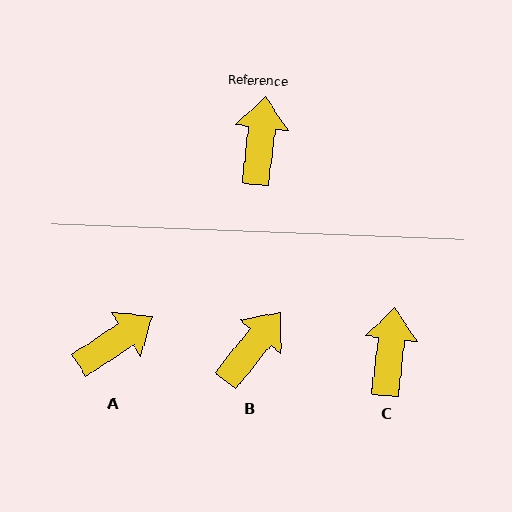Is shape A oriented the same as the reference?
No, it is off by about 50 degrees.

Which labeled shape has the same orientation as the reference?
C.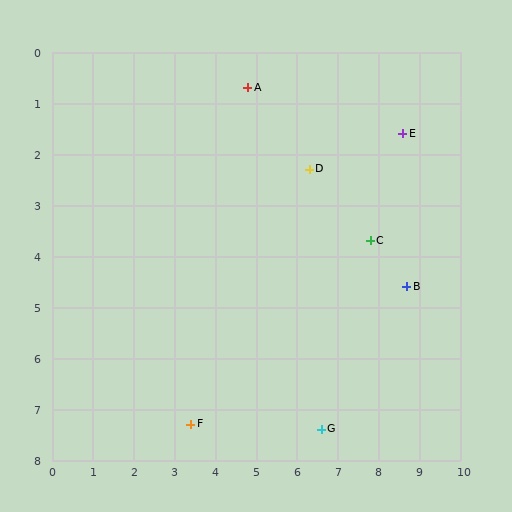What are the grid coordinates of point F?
Point F is at approximately (3.4, 7.3).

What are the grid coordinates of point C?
Point C is at approximately (7.8, 3.7).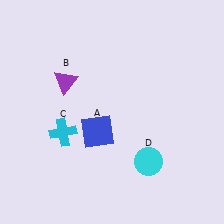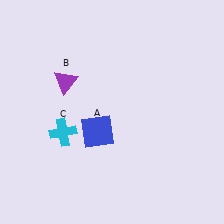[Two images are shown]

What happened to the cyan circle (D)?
The cyan circle (D) was removed in Image 2. It was in the bottom-right area of Image 1.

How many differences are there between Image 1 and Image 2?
There is 1 difference between the two images.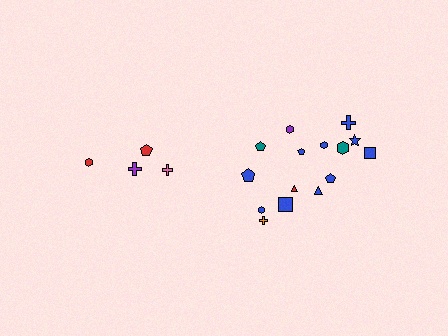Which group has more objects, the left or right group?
The right group.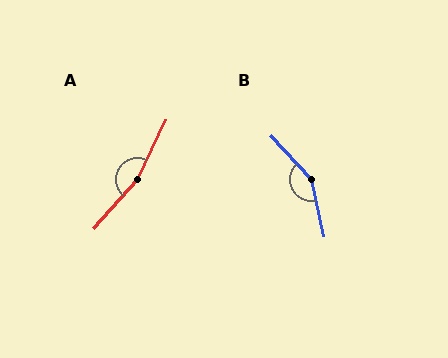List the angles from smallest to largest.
B (149°), A (164°).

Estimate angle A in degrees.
Approximately 164 degrees.